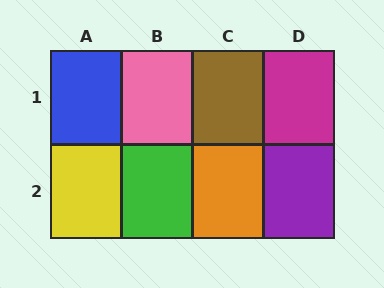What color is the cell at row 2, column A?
Yellow.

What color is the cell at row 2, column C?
Orange.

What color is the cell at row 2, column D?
Purple.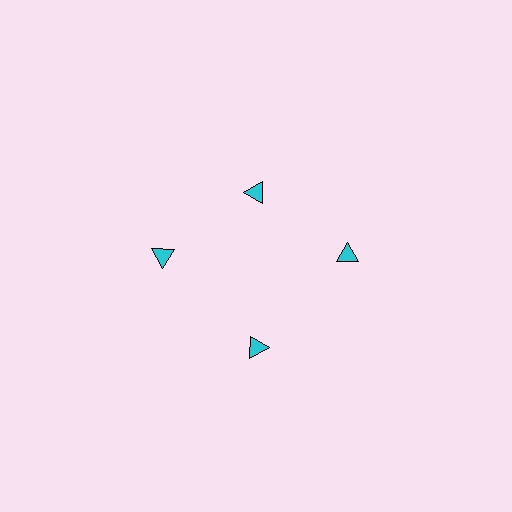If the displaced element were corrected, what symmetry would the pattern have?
It would have 4-fold rotational symmetry — the pattern would map onto itself every 90 degrees.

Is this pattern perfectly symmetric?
No. The 4 cyan triangles are arranged in a ring, but one element near the 12 o'clock position is pulled inward toward the center, breaking the 4-fold rotational symmetry.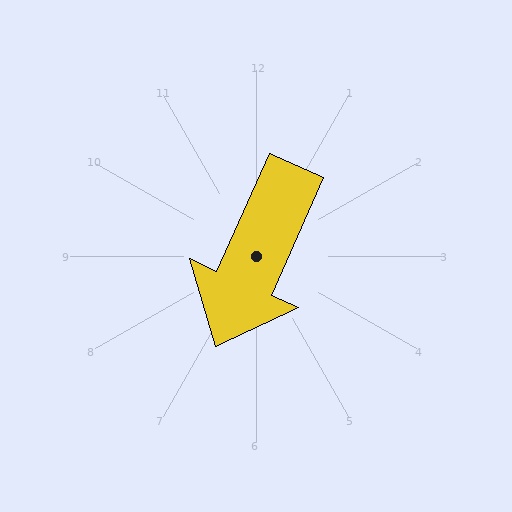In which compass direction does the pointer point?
Southwest.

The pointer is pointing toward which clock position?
Roughly 7 o'clock.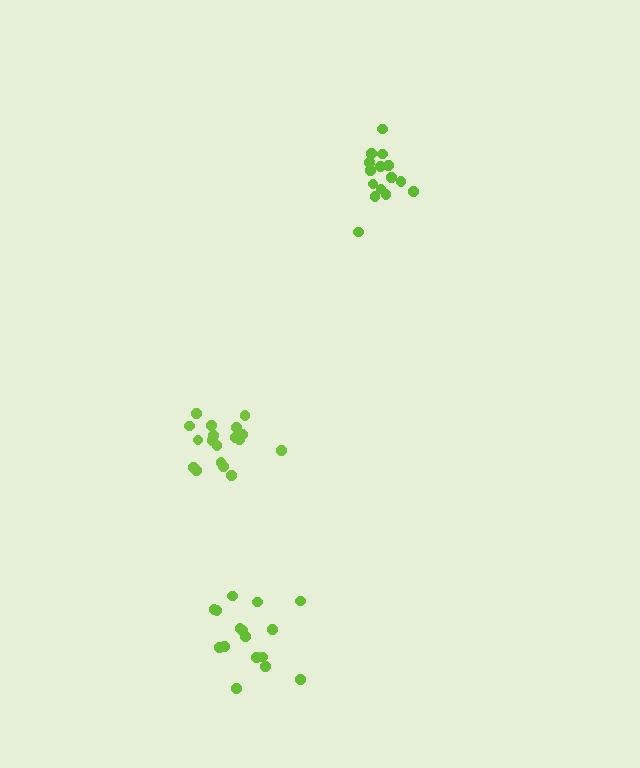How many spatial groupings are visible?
There are 3 spatial groupings.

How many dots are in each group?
Group 1: 15 dots, Group 2: 16 dots, Group 3: 18 dots (49 total).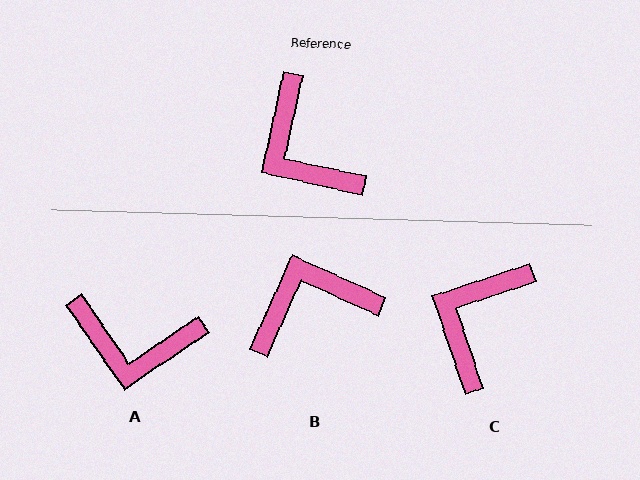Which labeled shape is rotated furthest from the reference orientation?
B, about 102 degrees away.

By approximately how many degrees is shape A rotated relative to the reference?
Approximately 47 degrees counter-clockwise.